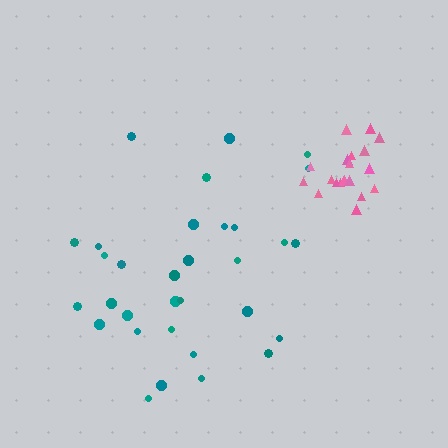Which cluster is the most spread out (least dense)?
Teal.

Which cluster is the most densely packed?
Pink.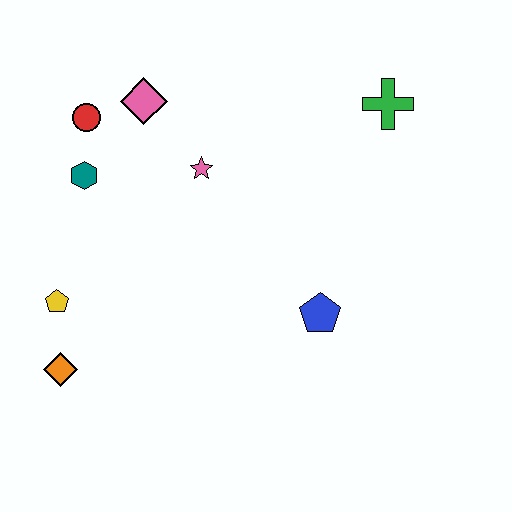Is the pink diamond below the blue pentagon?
No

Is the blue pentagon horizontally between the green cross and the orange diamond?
Yes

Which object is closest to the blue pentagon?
The pink star is closest to the blue pentagon.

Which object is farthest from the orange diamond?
The green cross is farthest from the orange diamond.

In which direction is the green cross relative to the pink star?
The green cross is to the right of the pink star.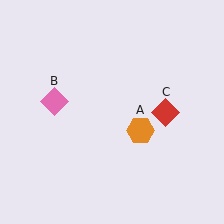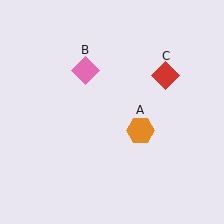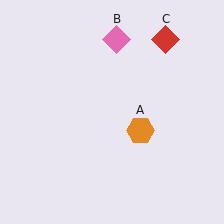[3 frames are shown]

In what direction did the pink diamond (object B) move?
The pink diamond (object B) moved up and to the right.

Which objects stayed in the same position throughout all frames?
Orange hexagon (object A) remained stationary.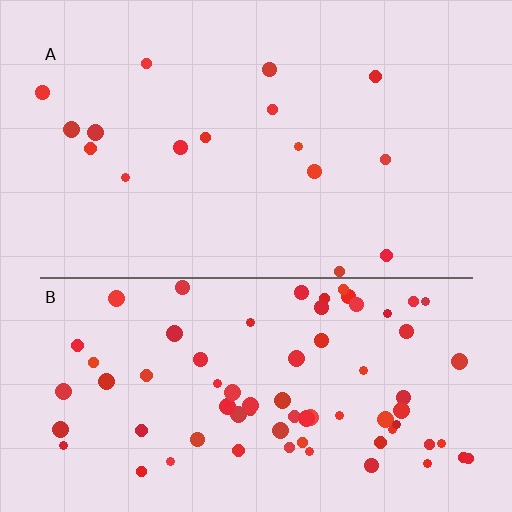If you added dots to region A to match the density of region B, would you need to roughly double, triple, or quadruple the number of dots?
Approximately quadruple.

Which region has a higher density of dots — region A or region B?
B (the bottom).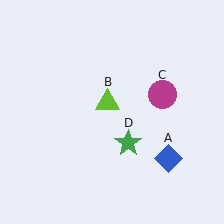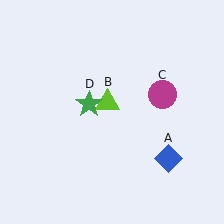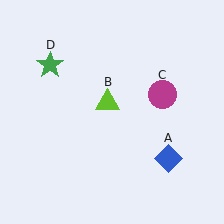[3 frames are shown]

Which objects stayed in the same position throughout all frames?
Blue diamond (object A) and lime triangle (object B) and magenta circle (object C) remained stationary.